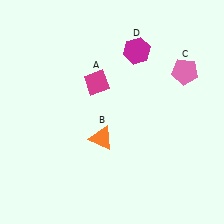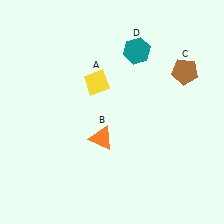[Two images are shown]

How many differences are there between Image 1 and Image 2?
There are 3 differences between the two images.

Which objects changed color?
A changed from magenta to yellow. C changed from pink to brown. D changed from magenta to teal.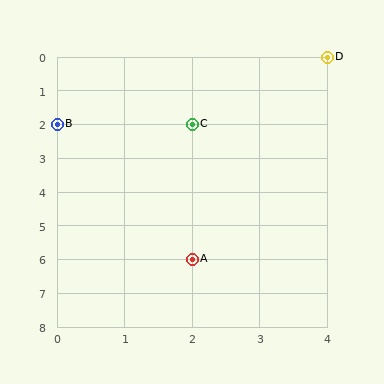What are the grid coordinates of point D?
Point D is at grid coordinates (4, 0).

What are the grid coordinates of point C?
Point C is at grid coordinates (2, 2).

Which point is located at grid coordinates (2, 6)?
Point A is at (2, 6).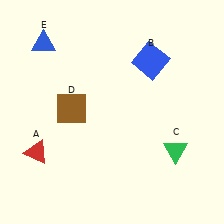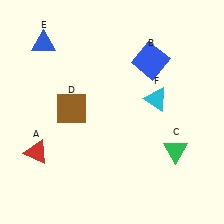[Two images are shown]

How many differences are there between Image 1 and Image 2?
There is 1 difference between the two images.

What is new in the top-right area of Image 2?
A cyan triangle (F) was added in the top-right area of Image 2.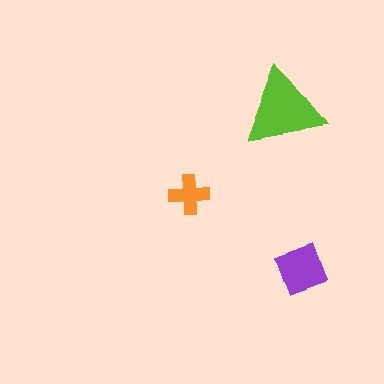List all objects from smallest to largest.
The orange cross, the purple diamond, the lime triangle.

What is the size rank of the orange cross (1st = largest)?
3rd.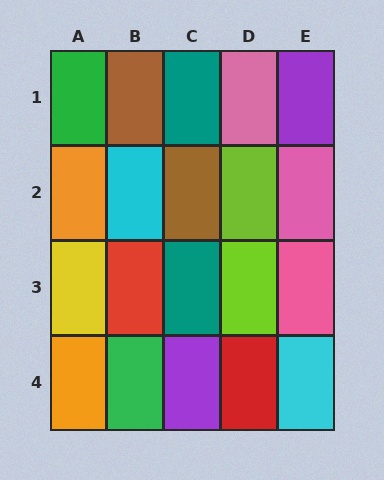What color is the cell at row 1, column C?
Teal.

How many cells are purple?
2 cells are purple.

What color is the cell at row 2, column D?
Lime.